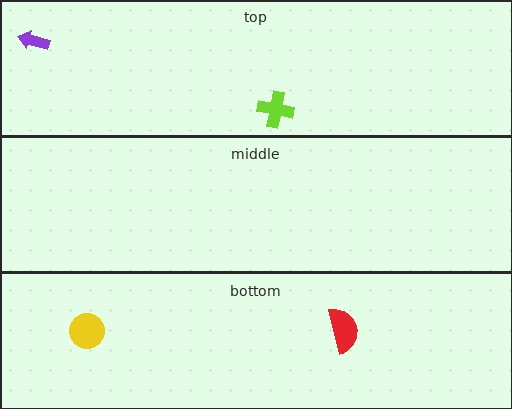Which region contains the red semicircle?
The bottom region.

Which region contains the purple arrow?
The top region.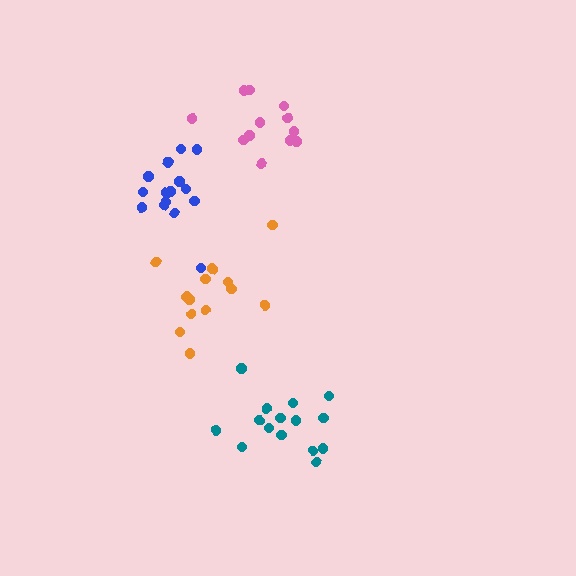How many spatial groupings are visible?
There are 4 spatial groupings.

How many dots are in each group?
Group 1: 12 dots, Group 2: 15 dots, Group 3: 14 dots, Group 4: 15 dots (56 total).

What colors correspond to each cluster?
The clusters are colored: pink, teal, orange, blue.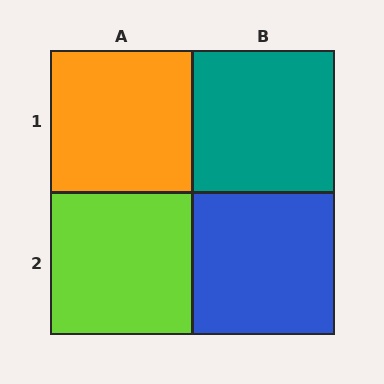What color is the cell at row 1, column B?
Teal.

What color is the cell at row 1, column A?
Orange.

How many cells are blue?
1 cell is blue.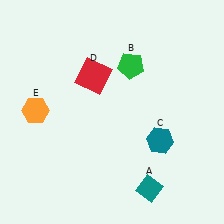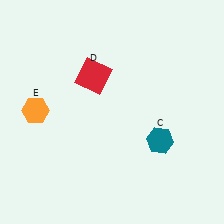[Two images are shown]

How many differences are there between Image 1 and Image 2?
There are 2 differences between the two images.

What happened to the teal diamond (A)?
The teal diamond (A) was removed in Image 2. It was in the bottom-right area of Image 1.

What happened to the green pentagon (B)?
The green pentagon (B) was removed in Image 2. It was in the top-right area of Image 1.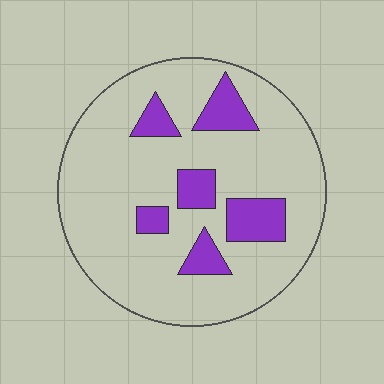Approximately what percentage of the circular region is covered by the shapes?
Approximately 15%.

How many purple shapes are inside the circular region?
6.